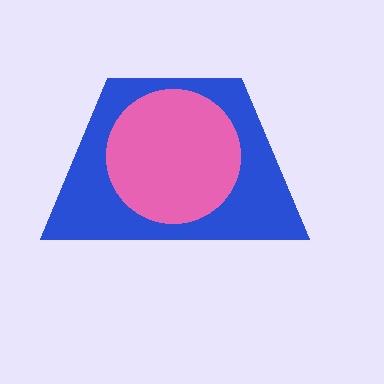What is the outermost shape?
The blue trapezoid.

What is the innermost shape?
The pink circle.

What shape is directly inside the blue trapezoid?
The pink circle.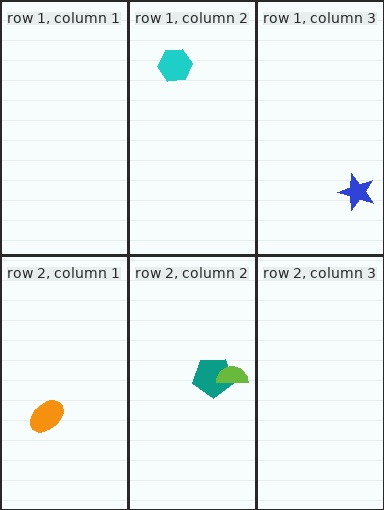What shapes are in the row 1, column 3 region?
The blue star.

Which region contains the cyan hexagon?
The row 1, column 2 region.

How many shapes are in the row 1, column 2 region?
1.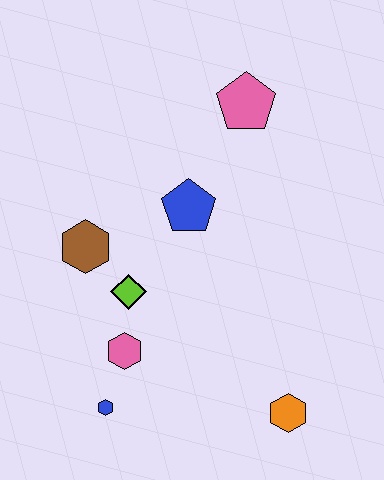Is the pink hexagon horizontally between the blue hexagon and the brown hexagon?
No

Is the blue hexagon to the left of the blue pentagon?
Yes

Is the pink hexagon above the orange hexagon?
Yes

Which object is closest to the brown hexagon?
The lime diamond is closest to the brown hexagon.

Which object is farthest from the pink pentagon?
The blue hexagon is farthest from the pink pentagon.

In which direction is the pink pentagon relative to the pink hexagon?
The pink pentagon is above the pink hexagon.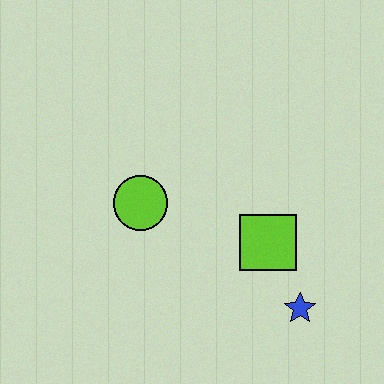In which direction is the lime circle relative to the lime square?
The lime circle is to the left of the lime square.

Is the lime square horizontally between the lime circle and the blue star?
Yes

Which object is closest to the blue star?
The lime square is closest to the blue star.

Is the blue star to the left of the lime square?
No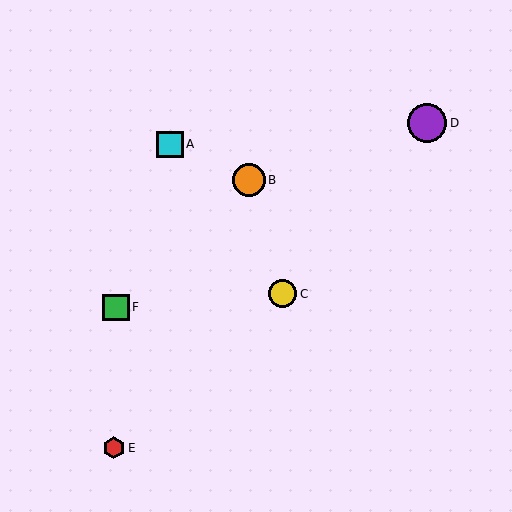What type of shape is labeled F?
Shape F is a green square.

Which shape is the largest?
The purple circle (labeled D) is the largest.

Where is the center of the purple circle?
The center of the purple circle is at (427, 123).